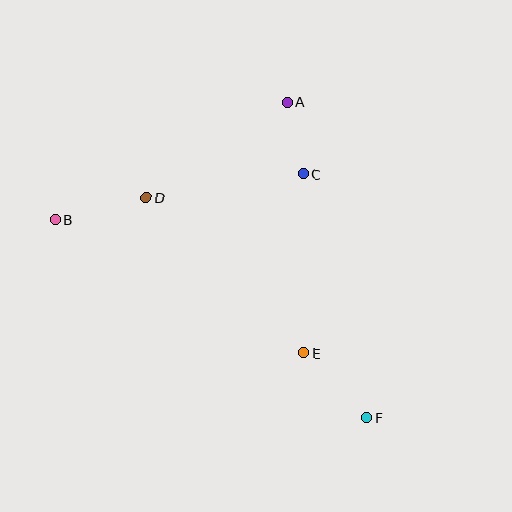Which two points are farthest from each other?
Points B and F are farthest from each other.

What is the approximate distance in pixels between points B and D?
The distance between B and D is approximately 94 pixels.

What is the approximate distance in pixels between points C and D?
The distance between C and D is approximately 158 pixels.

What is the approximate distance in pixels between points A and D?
The distance between A and D is approximately 170 pixels.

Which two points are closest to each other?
Points A and C are closest to each other.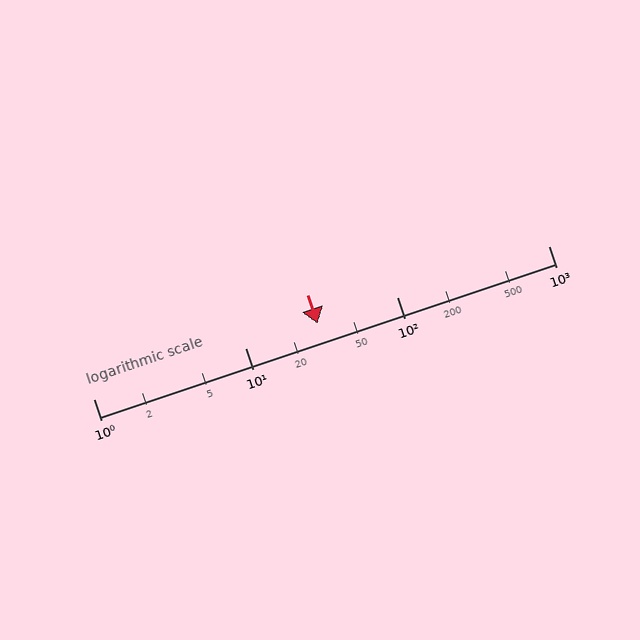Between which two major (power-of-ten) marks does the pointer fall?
The pointer is between 10 and 100.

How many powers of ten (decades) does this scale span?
The scale spans 3 decades, from 1 to 1000.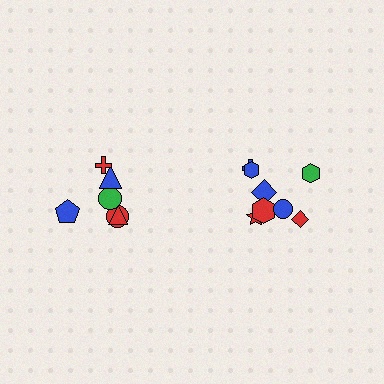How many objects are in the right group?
There are 8 objects.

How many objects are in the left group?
There are 6 objects.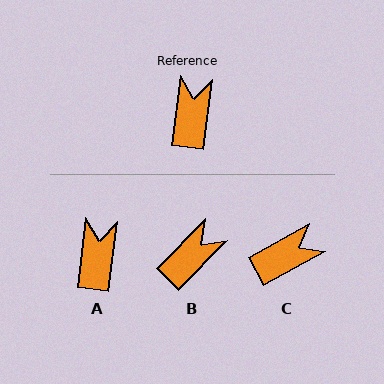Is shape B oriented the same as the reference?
No, it is off by about 37 degrees.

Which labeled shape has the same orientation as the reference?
A.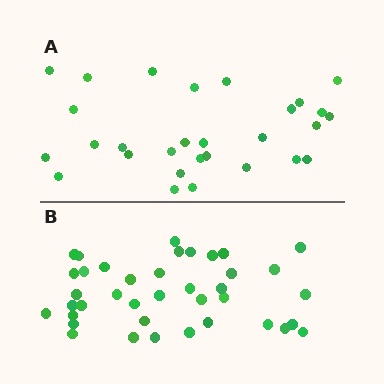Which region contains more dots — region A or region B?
Region B (the bottom region) has more dots.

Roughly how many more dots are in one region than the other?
Region B has roughly 10 or so more dots than region A.